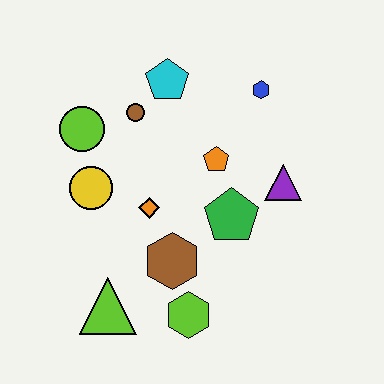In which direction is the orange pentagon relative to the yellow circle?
The orange pentagon is to the right of the yellow circle.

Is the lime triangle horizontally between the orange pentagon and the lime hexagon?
No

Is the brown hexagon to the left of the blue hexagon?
Yes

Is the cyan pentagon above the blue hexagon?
Yes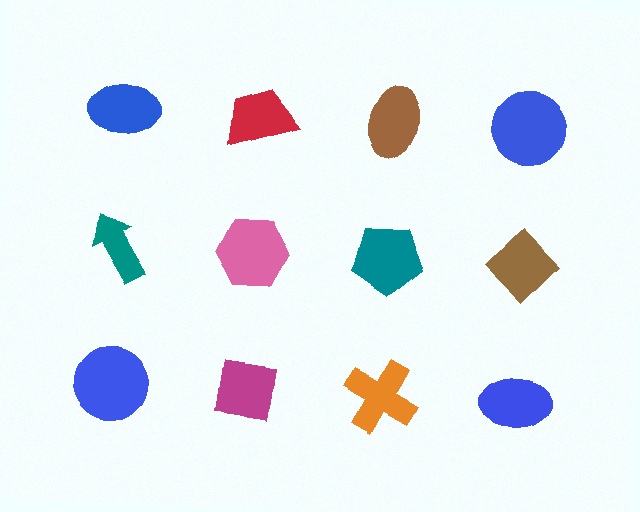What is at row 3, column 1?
A blue circle.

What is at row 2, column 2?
A pink hexagon.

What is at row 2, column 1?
A teal arrow.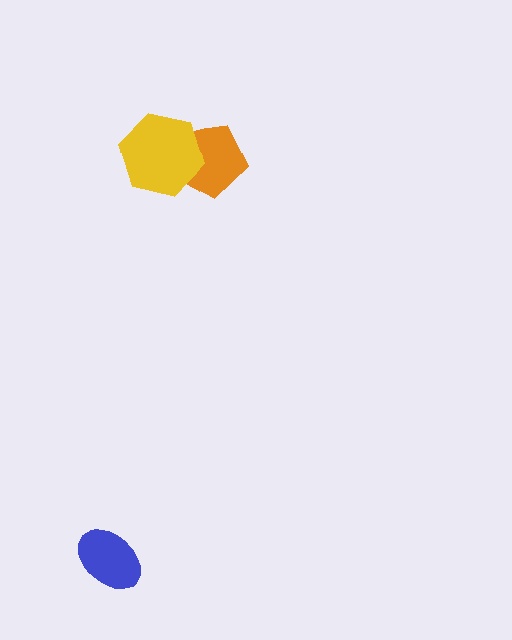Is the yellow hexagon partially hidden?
No, no other shape covers it.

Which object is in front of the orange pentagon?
The yellow hexagon is in front of the orange pentagon.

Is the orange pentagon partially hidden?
Yes, it is partially covered by another shape.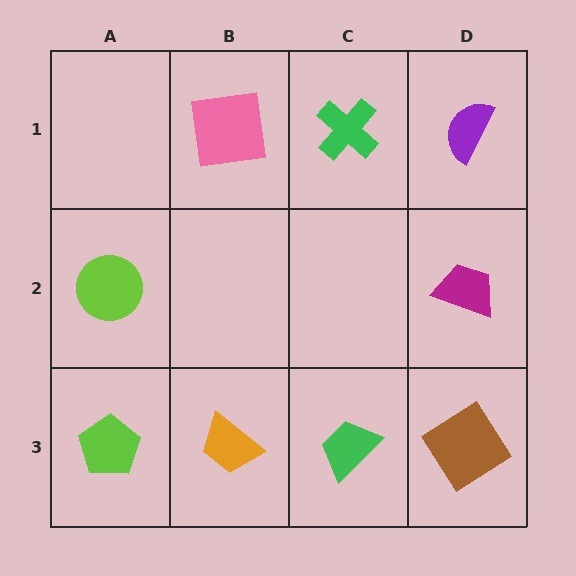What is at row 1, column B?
A pink square.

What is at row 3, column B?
An orange trapezoid.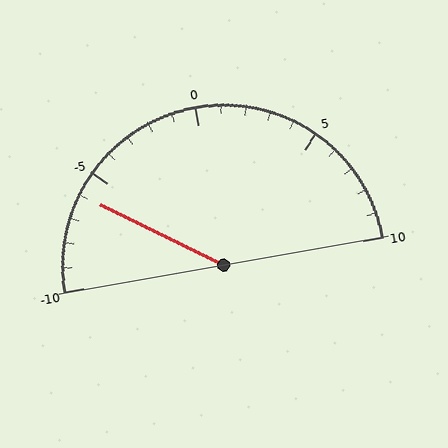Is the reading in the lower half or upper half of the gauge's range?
The reading is in the lower half of the range (-10 to 10).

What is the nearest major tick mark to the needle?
The nearest major tick mark is -5.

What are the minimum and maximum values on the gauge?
The gauge ranges from -10 to 10.